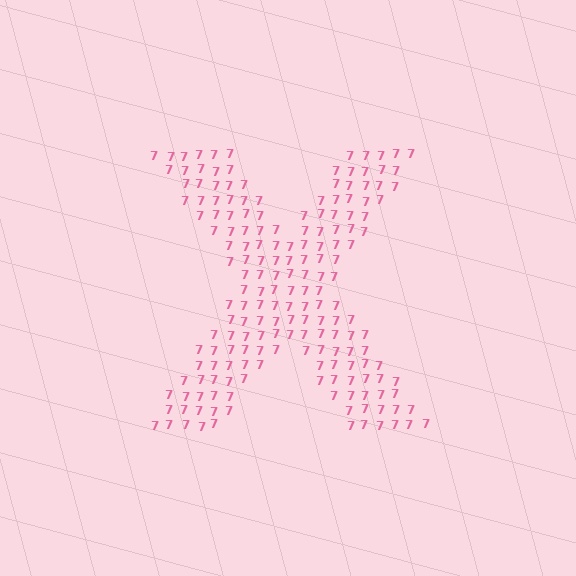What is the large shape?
The large shape is the letter X.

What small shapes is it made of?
It is made of small digit 7's.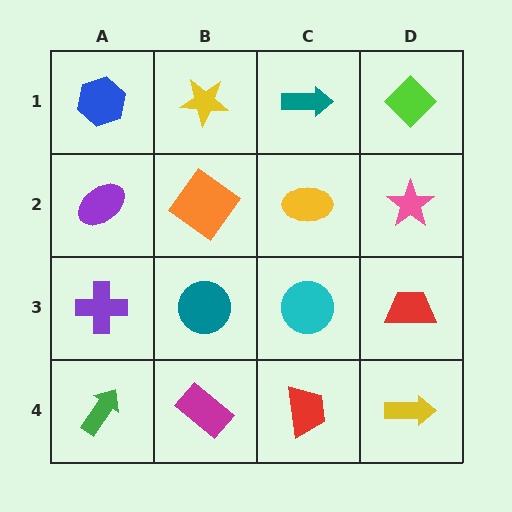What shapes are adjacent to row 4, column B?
A teal circle (row 3, column B), a green arrow (row 4, column A), a red trapezoid (row 4, column C).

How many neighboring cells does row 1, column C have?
3.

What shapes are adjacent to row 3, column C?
A yellow ellipse (row 2, column C), a red trapezoid (row 4, column C), a teal circle (row 3, column B), a red trapezoid (row 3, column D).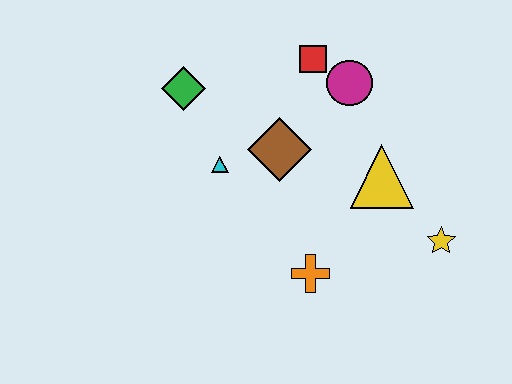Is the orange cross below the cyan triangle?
Yes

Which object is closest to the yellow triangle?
The yellow star is closest to the yellow triangle.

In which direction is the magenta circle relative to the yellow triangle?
The magenta circle is above the yellow triangle.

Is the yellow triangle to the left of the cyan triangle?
No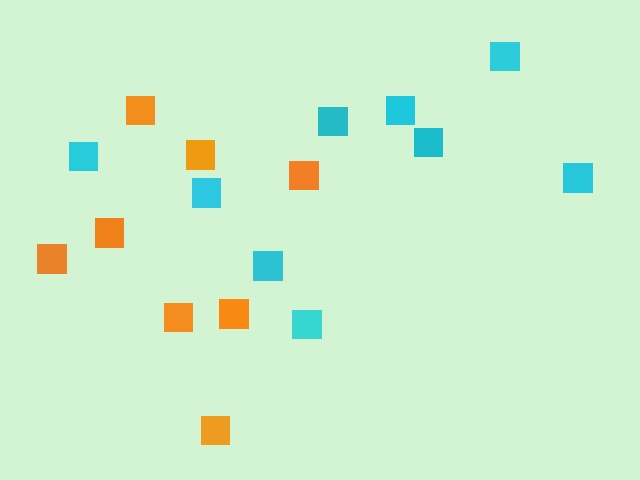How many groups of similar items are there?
There are 2 groups: one group of cyan squares (9) and one group of orange squares (8).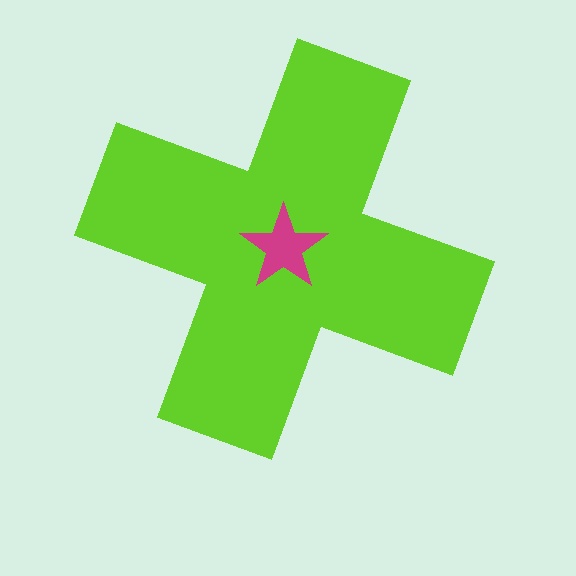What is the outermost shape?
The lime cross.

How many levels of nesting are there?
2.